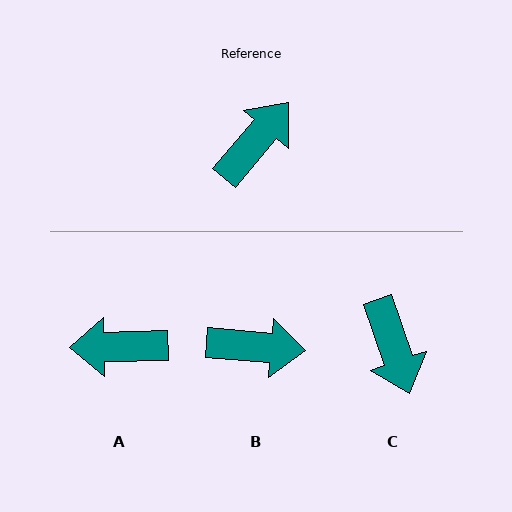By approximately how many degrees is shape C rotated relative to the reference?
Approximately 121 degrees clockwise.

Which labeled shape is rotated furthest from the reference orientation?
A, about 132 degrees away.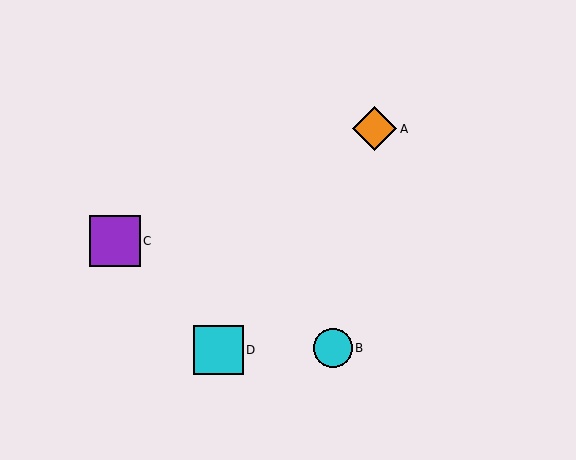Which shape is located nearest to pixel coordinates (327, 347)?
The cyan circle (labeled B) at (333, 348) is nearest to that location.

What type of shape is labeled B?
Shape B is a cyan circle.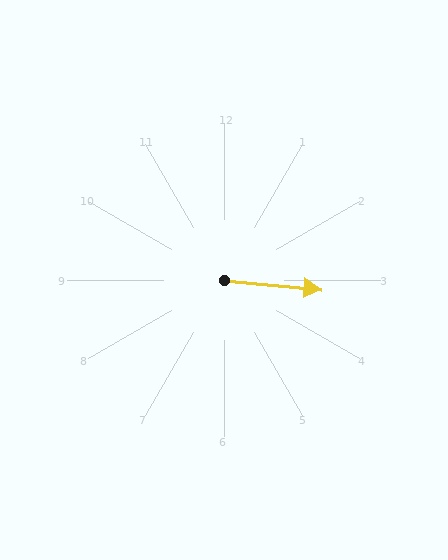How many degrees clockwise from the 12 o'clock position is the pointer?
Approximately 96 degrees.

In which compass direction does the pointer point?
East.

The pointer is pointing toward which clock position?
Roughly 3 o'clock.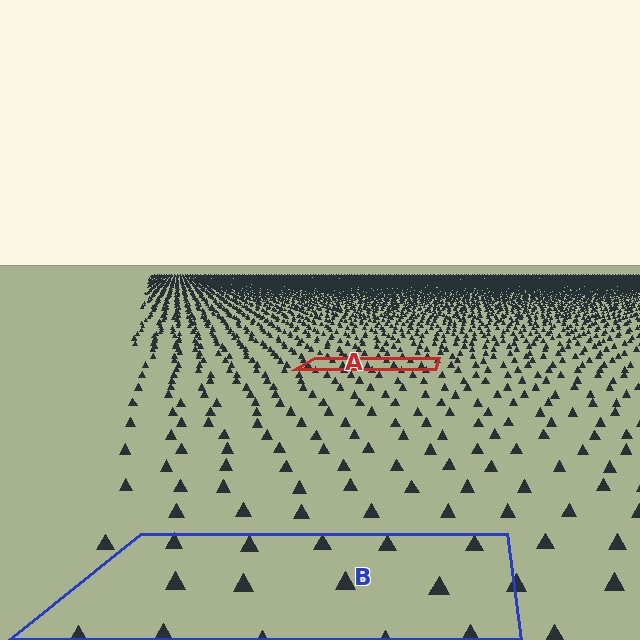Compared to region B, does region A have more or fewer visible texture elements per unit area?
Region A has more texture elements per unit area — they are packed more densely because it is farther away.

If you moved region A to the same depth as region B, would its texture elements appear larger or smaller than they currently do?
They would appear larger. At a closer depth, the same texture elements are projected at a bigger on-screen size.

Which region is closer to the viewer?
Region B is closer. The texture elements there are larger and more spread out.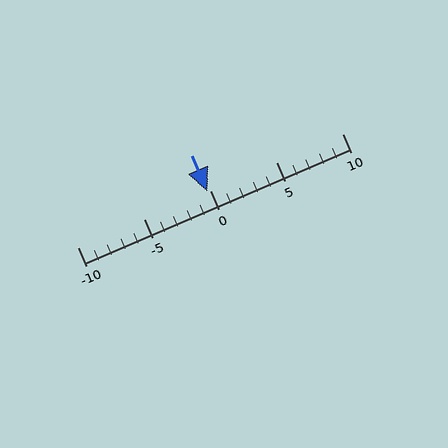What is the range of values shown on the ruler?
The ruler shows values from -10 to 10.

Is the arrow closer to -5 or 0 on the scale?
The arrow is closer to 0.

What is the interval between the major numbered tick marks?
The major tick marks are spaced 5 units apart.